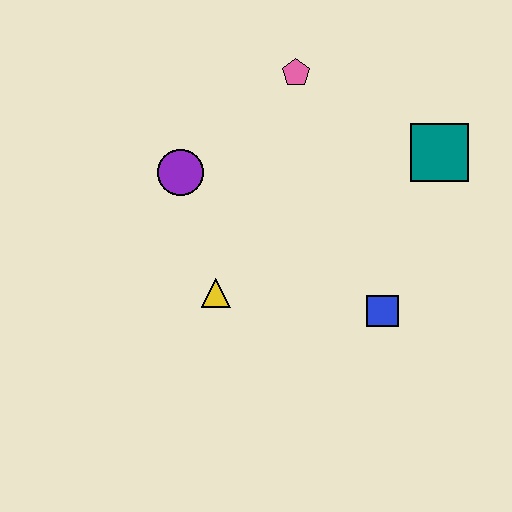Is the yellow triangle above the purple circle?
No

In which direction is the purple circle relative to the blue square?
The purple circle is to the left of the blue square.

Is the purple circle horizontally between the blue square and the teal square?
No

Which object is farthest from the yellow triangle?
The teal square is farthest from the yellow triangle.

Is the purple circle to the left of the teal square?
Yes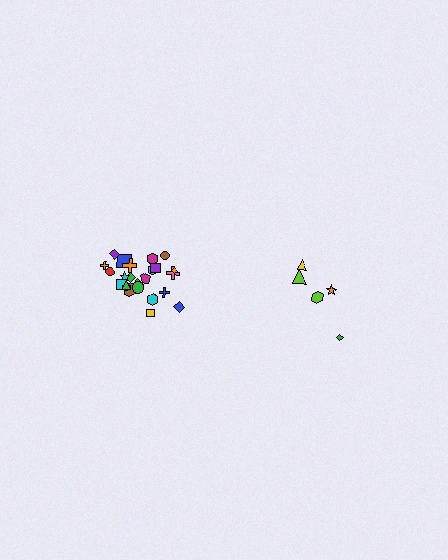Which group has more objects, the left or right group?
The left group.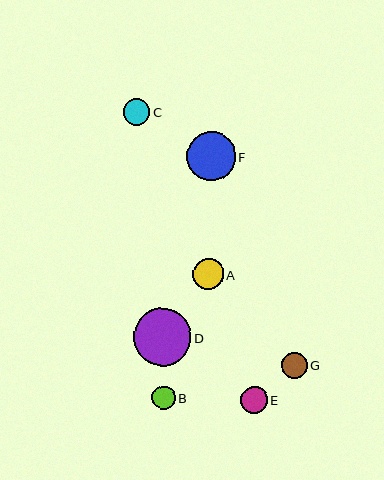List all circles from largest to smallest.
From largest to smallest: D, F, A, E, C, G, B.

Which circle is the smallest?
Circle B is the smallest with a size of approximately 23 pixels.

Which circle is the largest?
Circle D is the largest with a size of approximately 57 pixels.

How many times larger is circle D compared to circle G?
Circle D is approximately 2.3 times the size of circle G.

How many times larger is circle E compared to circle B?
Circle E is approximately 1.1 times the size of circle B.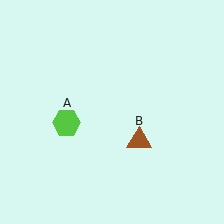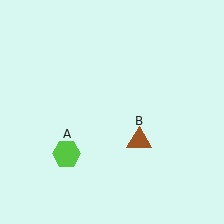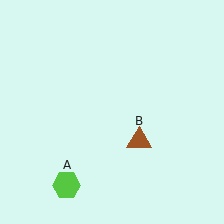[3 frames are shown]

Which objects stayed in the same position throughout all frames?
Brown triangle (object B) remained stationary.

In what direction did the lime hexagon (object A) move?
The lime hexagon (object A) moved down.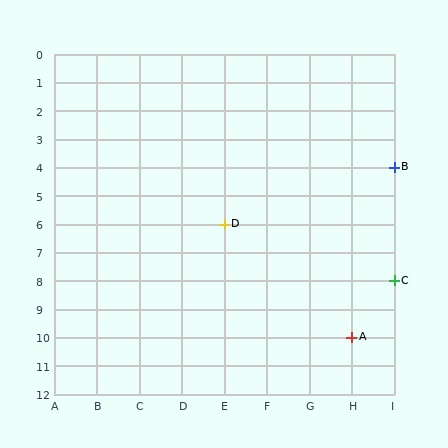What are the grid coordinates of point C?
Point C is at grid coordinates (I, 8).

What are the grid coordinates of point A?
Point A is at grid coordinates (H, 10).